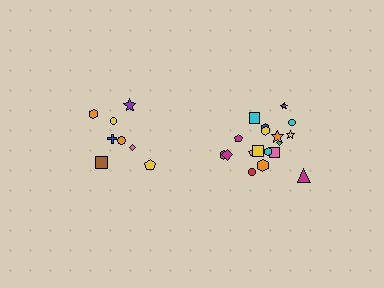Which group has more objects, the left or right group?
The right group.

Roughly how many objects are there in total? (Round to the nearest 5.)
Roughly 25 objects in total.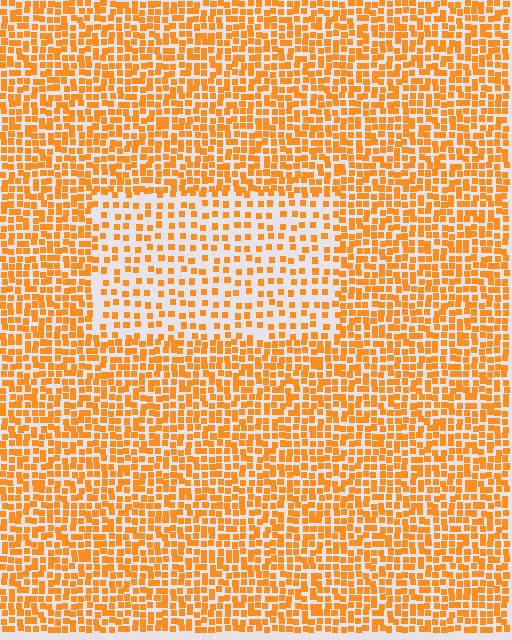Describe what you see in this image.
The image contains small orange elements arranged at two different densities. A rectangle-shaped region is visible where the elements are less densely packed than the surrounding area.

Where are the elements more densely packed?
The elements are more densely packed outside the rectangle boundary.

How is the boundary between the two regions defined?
The boundary is defined by a change in element density (approximately 2.0x ratio). All elements are the same color, size, and shape.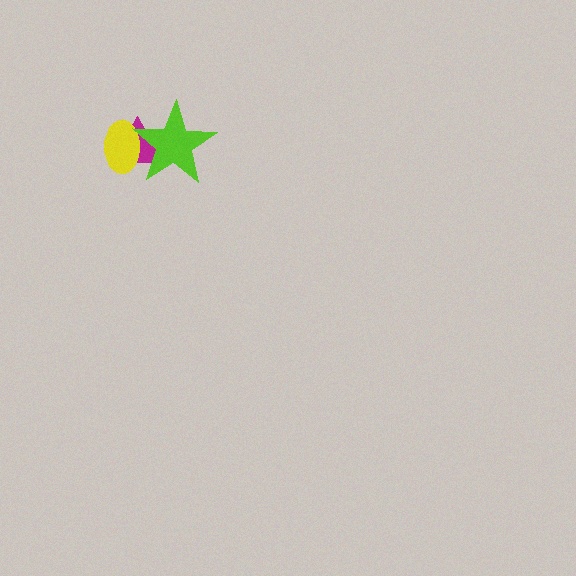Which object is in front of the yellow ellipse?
The lime star is in front of the yellow ellipse.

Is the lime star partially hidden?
No, no other shape covers it.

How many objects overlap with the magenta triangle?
2 objects overlap with the magenta triangle.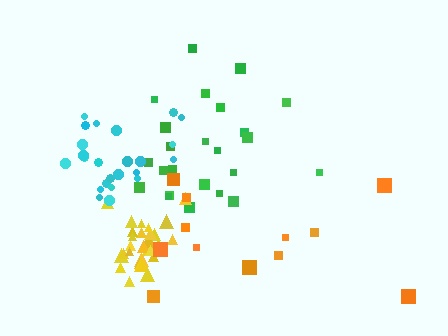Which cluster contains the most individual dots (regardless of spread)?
Yellow (31).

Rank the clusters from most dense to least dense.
yellow, cyan, green, orange.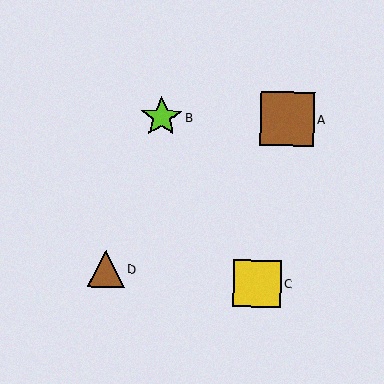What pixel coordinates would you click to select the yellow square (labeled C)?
Click at (257, 284) to select the yellow square C.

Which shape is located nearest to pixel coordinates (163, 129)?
The lime star (labeled B) at (161, 117) is nearest to that location.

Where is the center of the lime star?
The center of the lime star is at (161, 117).